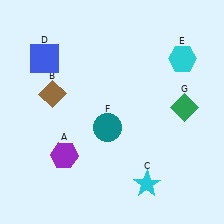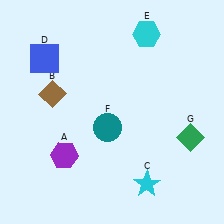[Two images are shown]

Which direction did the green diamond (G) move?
The green diamond (G) moved down.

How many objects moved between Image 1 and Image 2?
2 objects moved between the two images.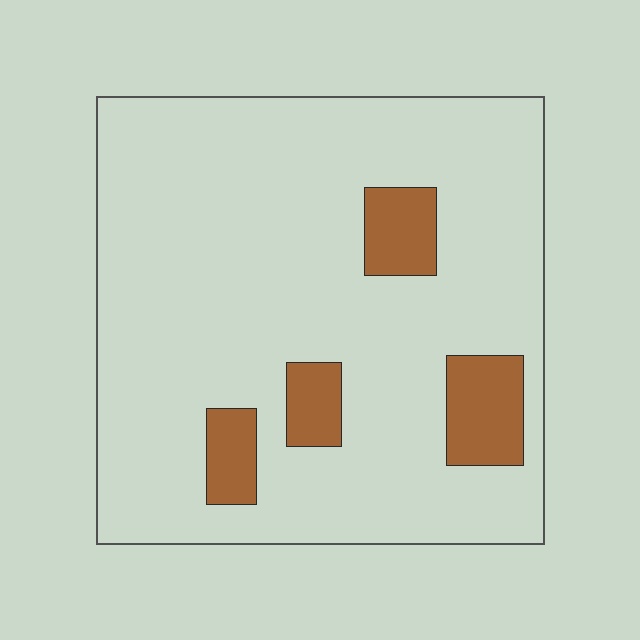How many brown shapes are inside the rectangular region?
4.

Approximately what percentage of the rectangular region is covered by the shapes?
Approximately 10%.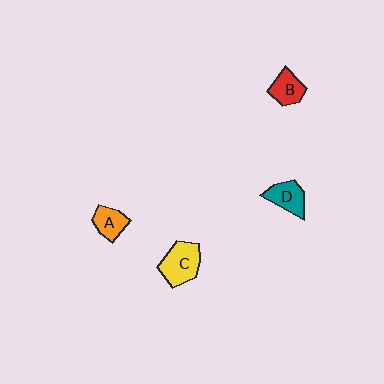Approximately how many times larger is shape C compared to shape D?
Approximately 1.4 times.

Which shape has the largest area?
Shape C (yellow).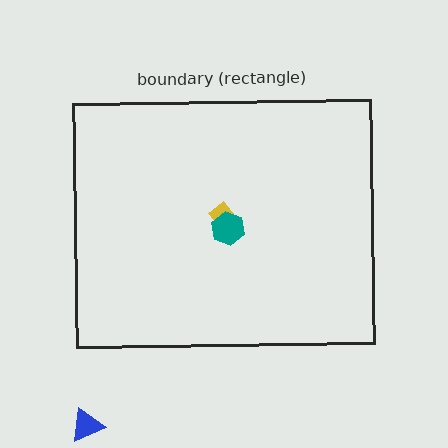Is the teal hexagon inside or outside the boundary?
Inside.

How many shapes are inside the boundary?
2 inside, 1 outside.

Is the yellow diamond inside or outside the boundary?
Inside.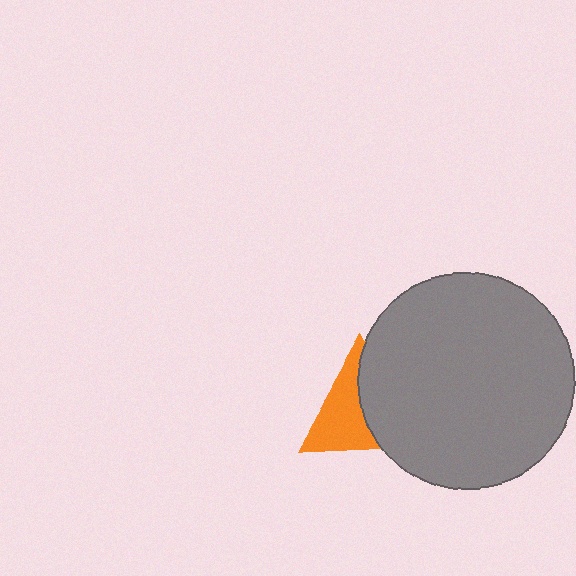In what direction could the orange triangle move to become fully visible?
The orange triangle could move left. That would shift it out from behind the gray circle entirely.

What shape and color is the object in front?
The object in front is a gray circle.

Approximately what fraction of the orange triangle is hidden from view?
Roughly 49% of the orange triangle is hidden behind the gray circle.